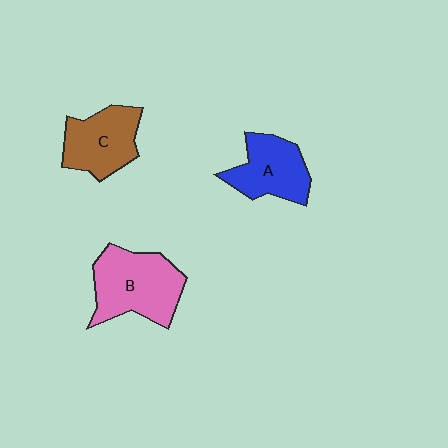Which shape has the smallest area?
Shape A (blue).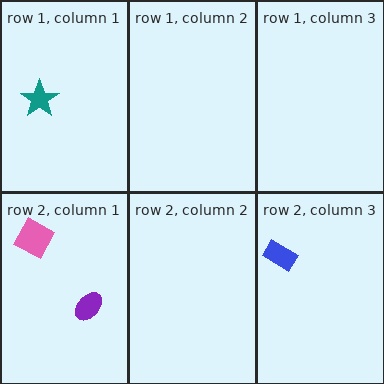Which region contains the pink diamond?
The row 2, column 1 region.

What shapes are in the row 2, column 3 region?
The blue rectangle.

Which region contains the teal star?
The row 1, column 1 region.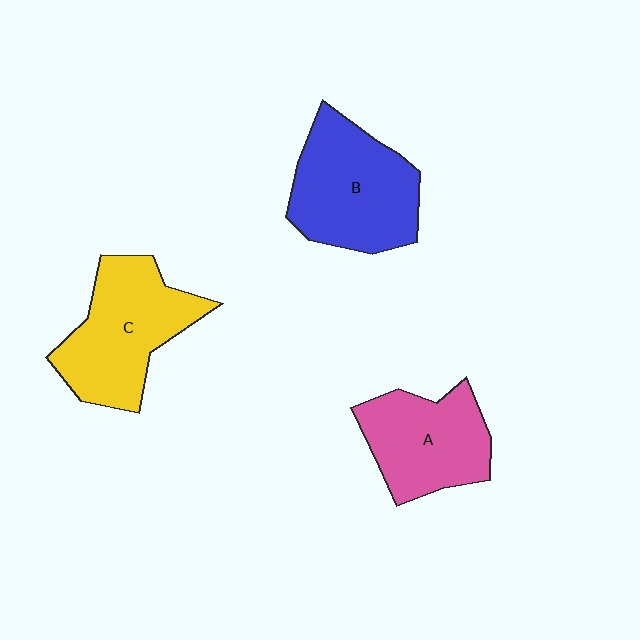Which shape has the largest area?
Shape B (blue).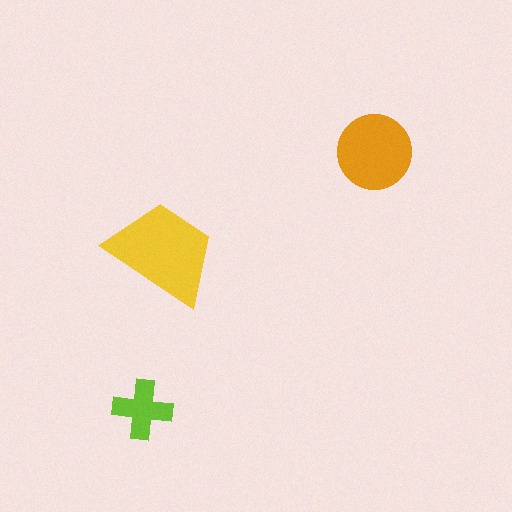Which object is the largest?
The yellow trapezoid.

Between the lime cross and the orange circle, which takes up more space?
The orange circle.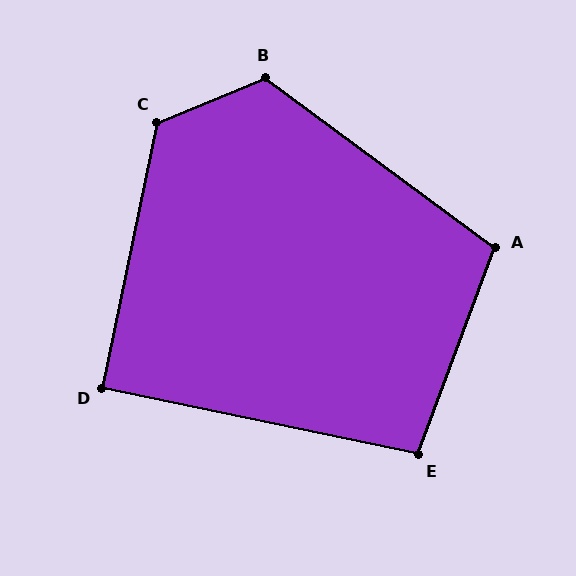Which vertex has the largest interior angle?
C, at approximately 124 degrees.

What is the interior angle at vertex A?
Approximately 106 degrees (obtuse).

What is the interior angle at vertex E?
Approximately 99 degrees (obtuse).